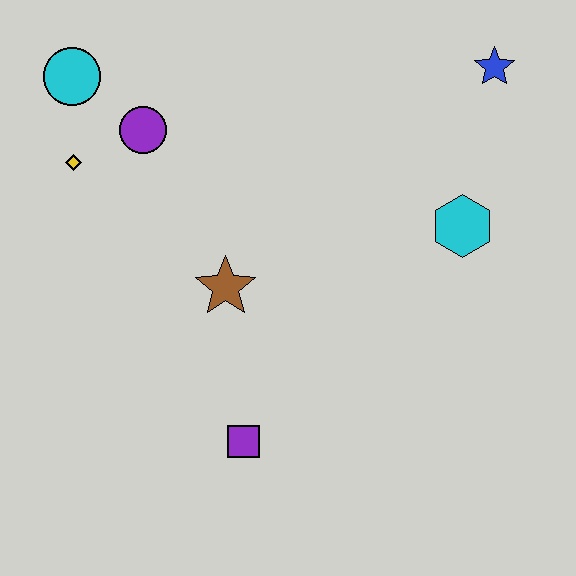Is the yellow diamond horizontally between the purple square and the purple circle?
No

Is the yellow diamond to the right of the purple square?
No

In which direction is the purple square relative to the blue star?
The purple square is below the blue star.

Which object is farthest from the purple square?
The blue star is farthest from the purple square.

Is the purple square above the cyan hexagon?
No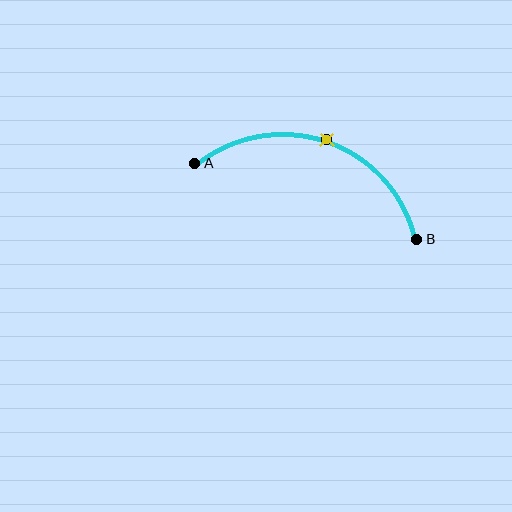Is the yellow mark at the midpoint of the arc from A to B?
Yes. The yellow mark lies on the arc at equal arc-length from both A and B — it is the arc midpoint.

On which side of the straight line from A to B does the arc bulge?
The arc bulges above the straight line connecting A and B.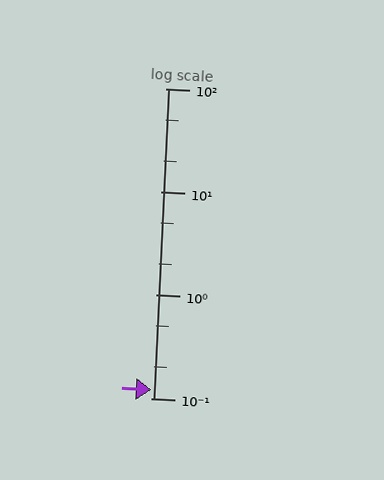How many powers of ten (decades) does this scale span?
The scale spans 3 decades, from 0.1 to 100.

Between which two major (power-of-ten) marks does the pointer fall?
The pointer is between 0.1 and 1.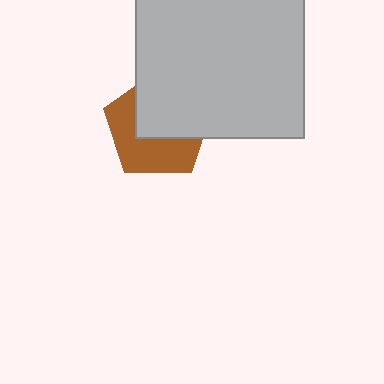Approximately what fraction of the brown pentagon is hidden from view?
Roughly 51% of the brown pentagon is hidden behind the light gray square.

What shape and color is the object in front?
The object in front is a light gray square.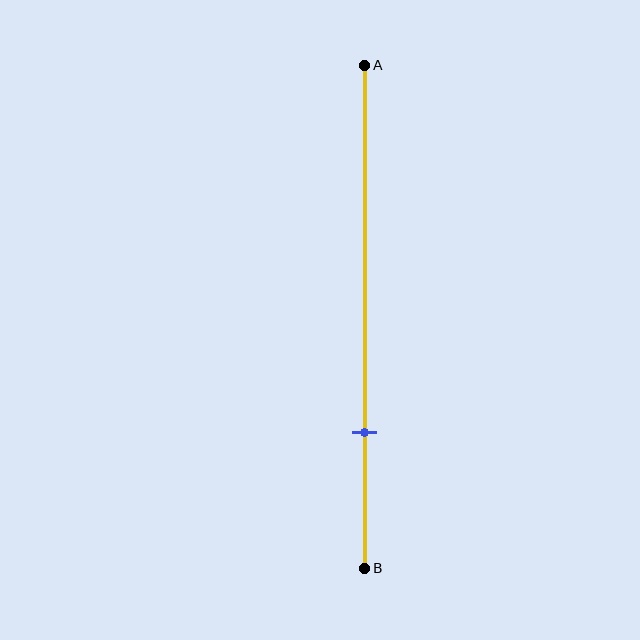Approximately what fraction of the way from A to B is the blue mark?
The blue mark is approximately 75% of the way from A to B.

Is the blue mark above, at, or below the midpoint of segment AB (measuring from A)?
The blue mark is below the midpoint of segment AB.